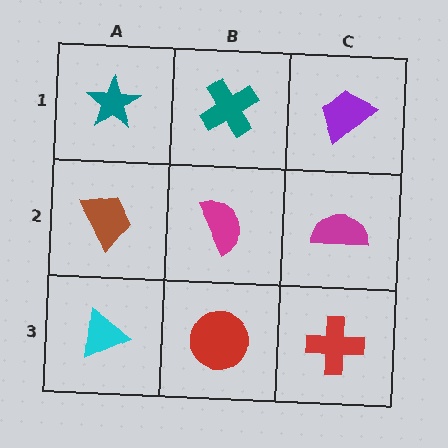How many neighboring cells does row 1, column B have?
3.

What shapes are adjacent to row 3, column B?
A magenta semicircle (row 2, column B), a cyan triangle (row 3, column A), a red cross (row 3, column C).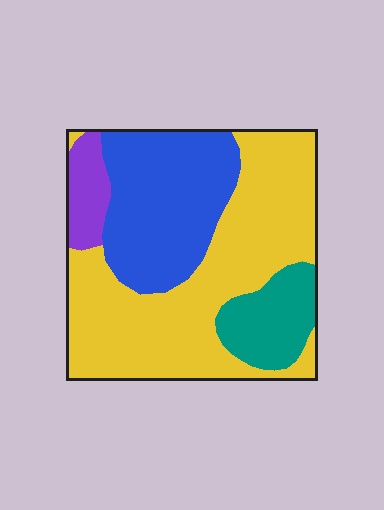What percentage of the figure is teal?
Teal covers roughly 10% of the figure.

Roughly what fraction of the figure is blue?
Blue covers 29% of the figure.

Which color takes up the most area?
Yellow, at roughly 50%.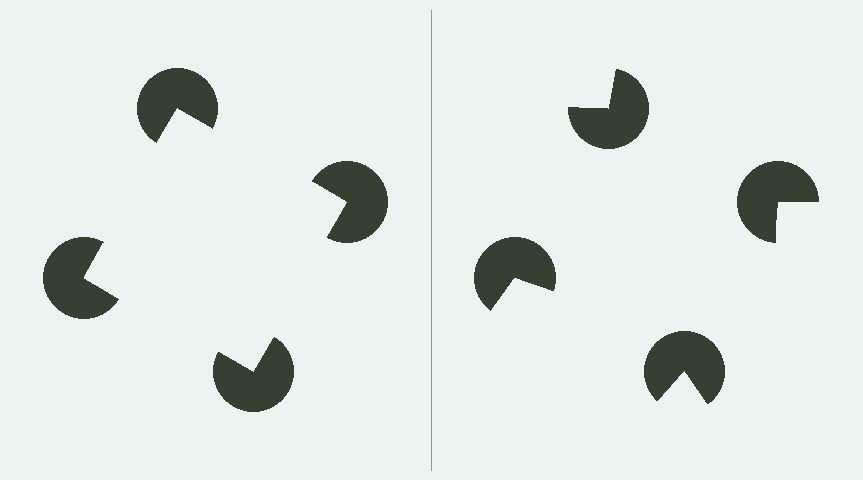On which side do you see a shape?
An illusory square appears on the left side. On the right side the wedge cuts are rotated, so no coherent shape forms.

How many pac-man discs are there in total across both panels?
8 — 4 on each side.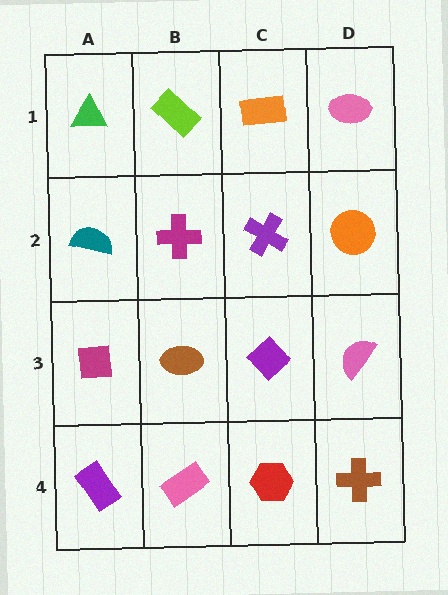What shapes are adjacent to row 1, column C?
A purple cross (row 2, column C), a lime rectangle (row 1, column B), a pink ellipse (row 1, column D).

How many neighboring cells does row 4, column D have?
2.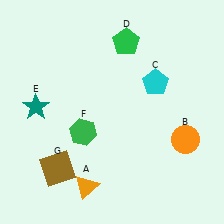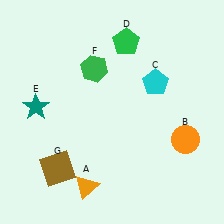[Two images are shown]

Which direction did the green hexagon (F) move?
The green hexagon (F) moved up.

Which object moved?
The green hexagon (F) moved up.